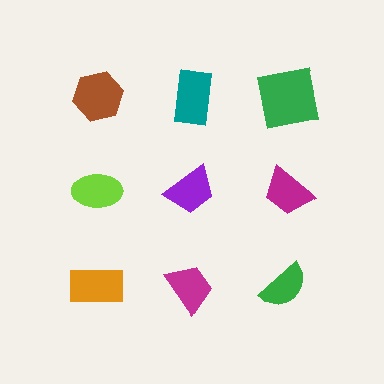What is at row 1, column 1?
A brown hexagon.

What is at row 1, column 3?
A green square.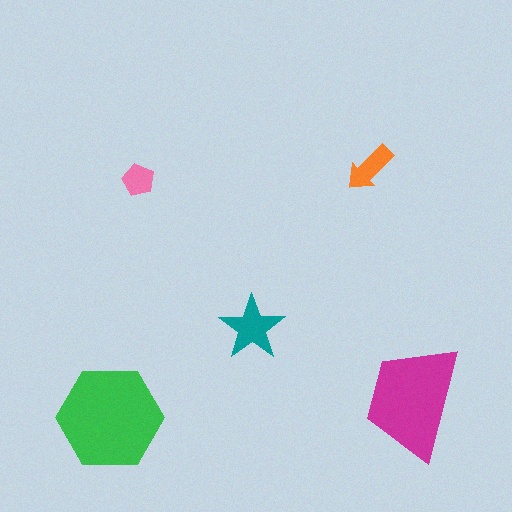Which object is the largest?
The green hexagon.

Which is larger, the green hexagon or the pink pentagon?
The green hexagon.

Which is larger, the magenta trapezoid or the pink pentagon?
The magenta trapezoid.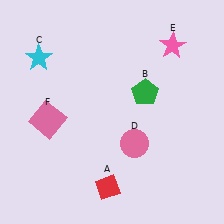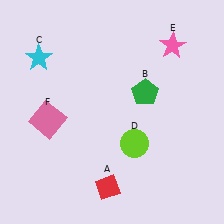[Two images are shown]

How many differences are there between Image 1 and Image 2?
There is 1 difference between the two images.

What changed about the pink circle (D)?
In Image 1, D is pink. In Image 2, it changed to lime.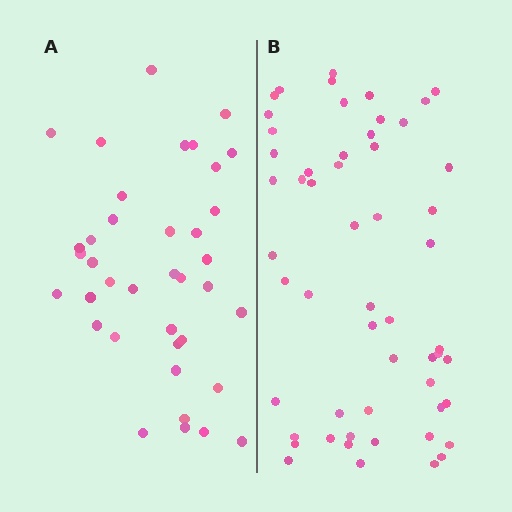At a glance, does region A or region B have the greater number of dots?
Region B (the right region) has more dots.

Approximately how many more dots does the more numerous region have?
Region B has approximately 15 more dots than region A.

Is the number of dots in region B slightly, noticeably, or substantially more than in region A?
Region B has noticeably more, but not dramatically so. The ratio is roughly 1.4 to 1.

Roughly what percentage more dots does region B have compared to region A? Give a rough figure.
About 45% more.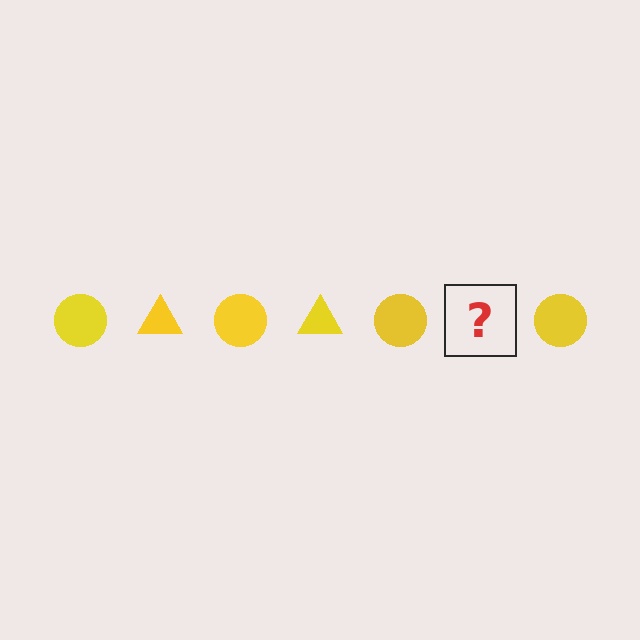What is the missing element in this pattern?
The missing element is a yellow triangle.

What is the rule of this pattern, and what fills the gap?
The rule is that the pattern cycles through circle, triangle shapes in yellow. The gap should be filled with a yellow triangle.